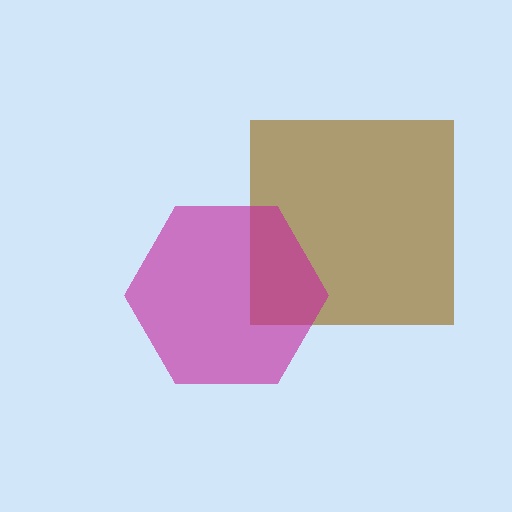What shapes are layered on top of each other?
The layered shapes are: a brown square, a magenta hexagon.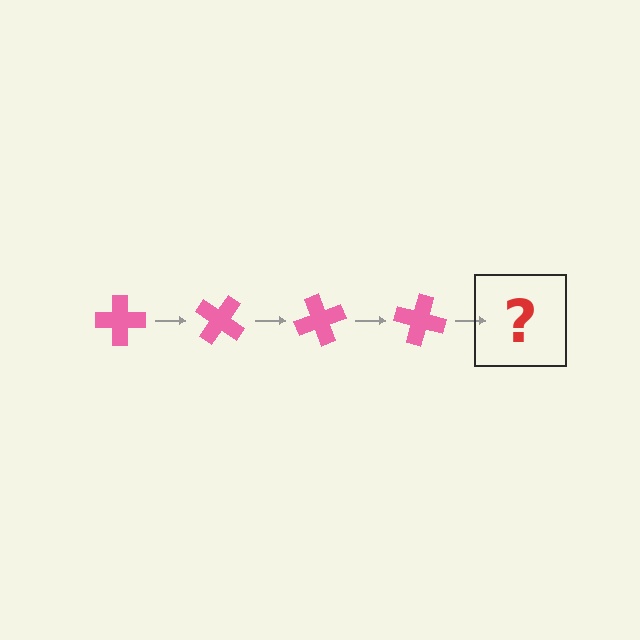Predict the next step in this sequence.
The next step is a pink cross rotated 140 degrees.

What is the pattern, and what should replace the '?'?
The pattern is that the cross rotates 35 degrees each step. The '?' should be a pink cross rotated 140 degrees.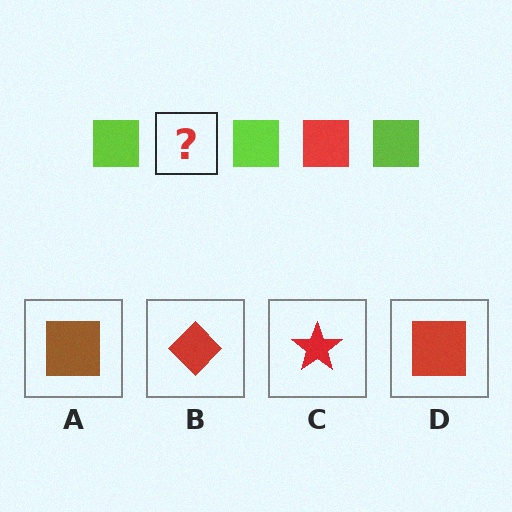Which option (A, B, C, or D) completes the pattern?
D.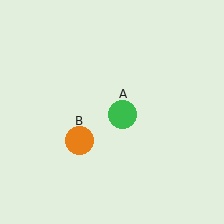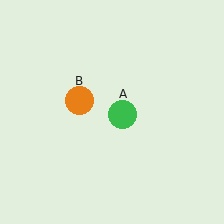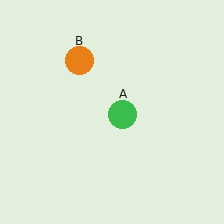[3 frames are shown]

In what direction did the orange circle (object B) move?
The orange circle (object B) moved up.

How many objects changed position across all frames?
1 object changed position: orange circle (object B).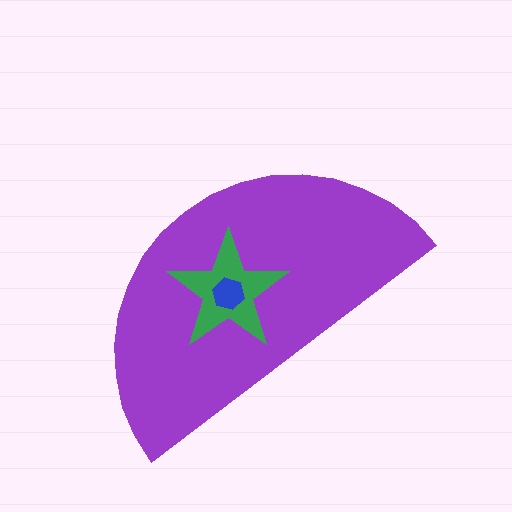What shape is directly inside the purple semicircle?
The green star.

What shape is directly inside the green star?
The blue hexagon.